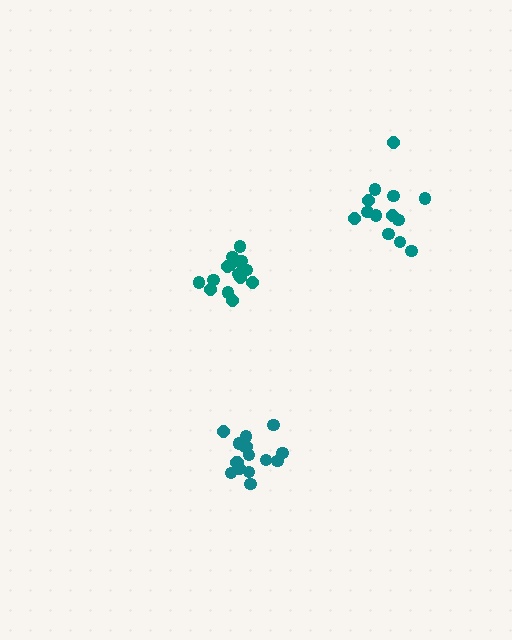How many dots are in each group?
Group 1: 15 dots, Group 2: 16 dots, Group 3: 13 dots (44 total).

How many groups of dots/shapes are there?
There are 3 groups.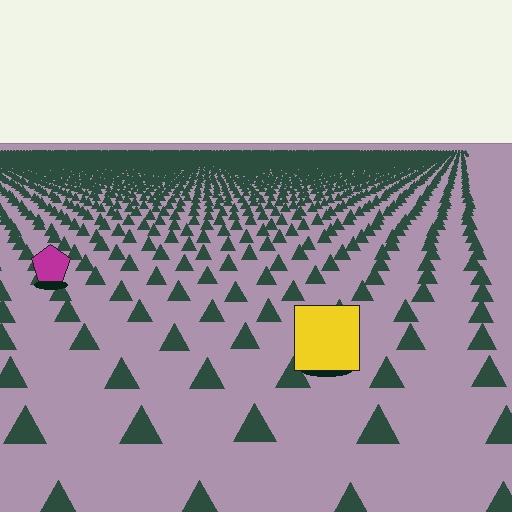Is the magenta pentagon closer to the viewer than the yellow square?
No. The yellow square is closer — you can tell from the texture gradient: the ground texture is coarser near it.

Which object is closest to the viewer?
The yellow square is closest. The texture marks near it are larger and more spread out.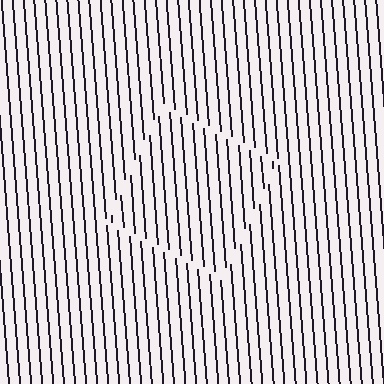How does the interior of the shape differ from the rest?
The interior of the shape contains the same grating, shifted by half a period — the contour is defined by the phase discontinuity where line-ends from the inner and outer gratings abut.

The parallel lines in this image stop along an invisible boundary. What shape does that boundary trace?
An illusory square. The interior of the shape contains the same grating, shifted by half a period — the contour is defined by the phase discontinuity where line-ends from the inner and outer gratings abut.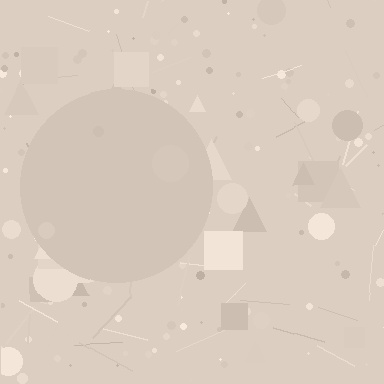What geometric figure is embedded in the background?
A circle is embedded in the background.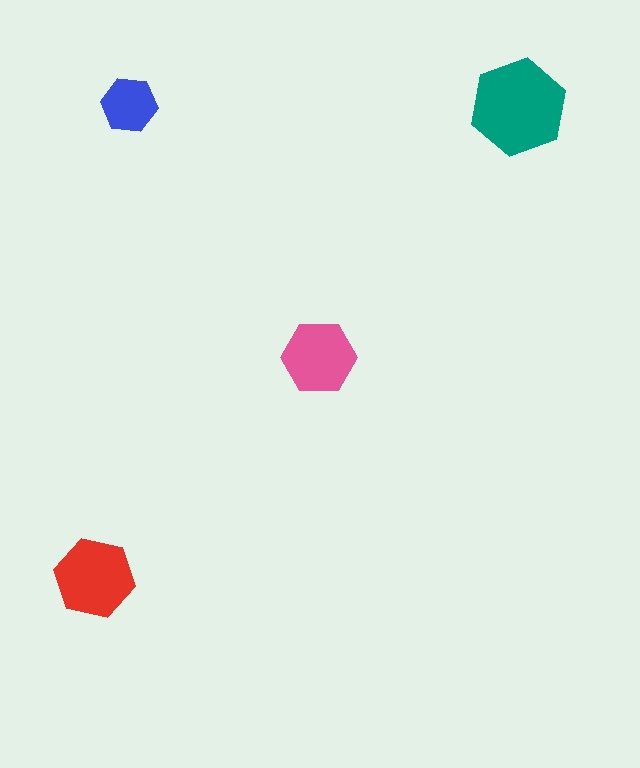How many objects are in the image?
There are 4 objects in the image.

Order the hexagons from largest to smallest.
the teal one, the red one, the pink one, the blue one.